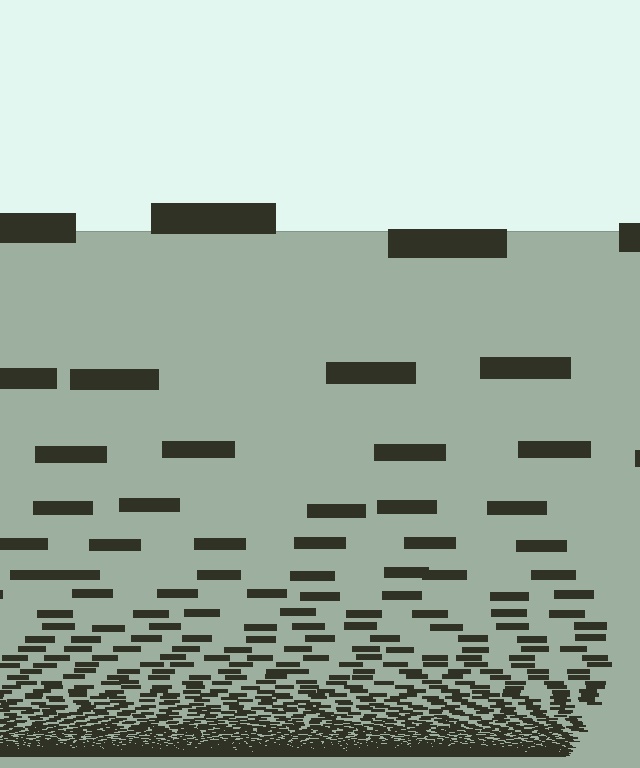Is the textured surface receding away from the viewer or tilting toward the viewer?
The surface appears to tilt toward the viewer. Texture elements get larger and sparser toward the top.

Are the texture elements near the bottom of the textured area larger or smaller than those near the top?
Smaller. The gradient is inverted — elements near the bottom are smaller and denser.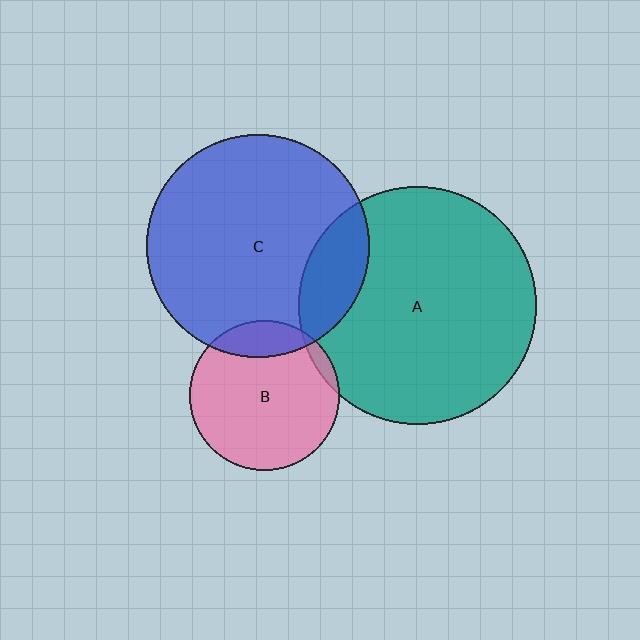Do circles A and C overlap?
Yes.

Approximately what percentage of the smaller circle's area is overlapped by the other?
Approximately 15%.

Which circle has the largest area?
Circle A (teal).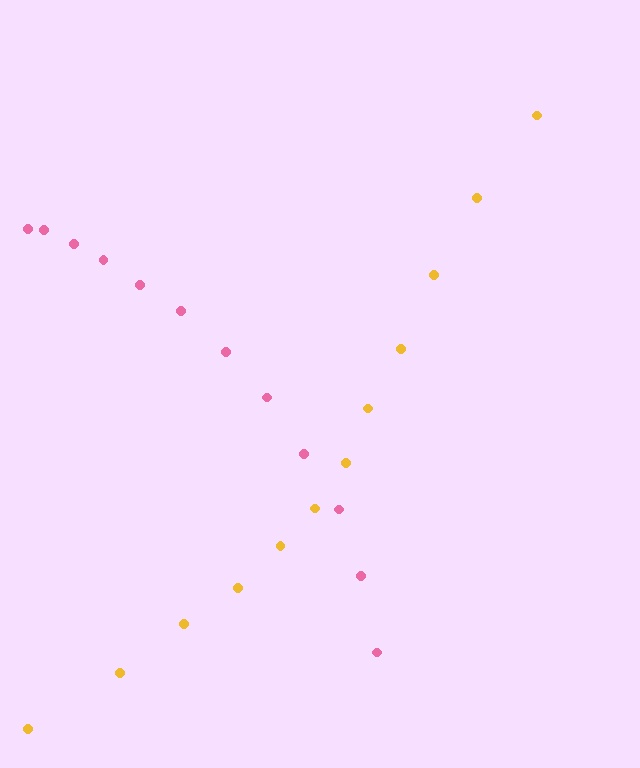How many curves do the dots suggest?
There are 2 distinct paths.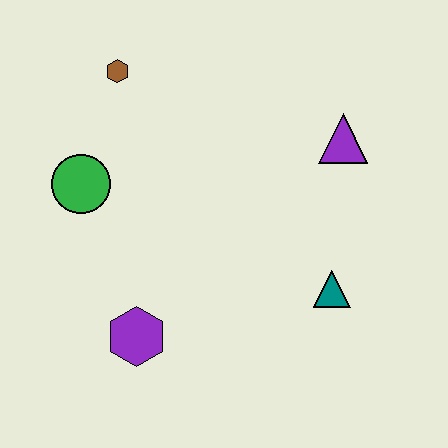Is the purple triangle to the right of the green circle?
Yes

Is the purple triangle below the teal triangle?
No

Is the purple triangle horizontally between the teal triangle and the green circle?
No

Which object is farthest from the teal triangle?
The brown hexagon is farthest from the teal triangle.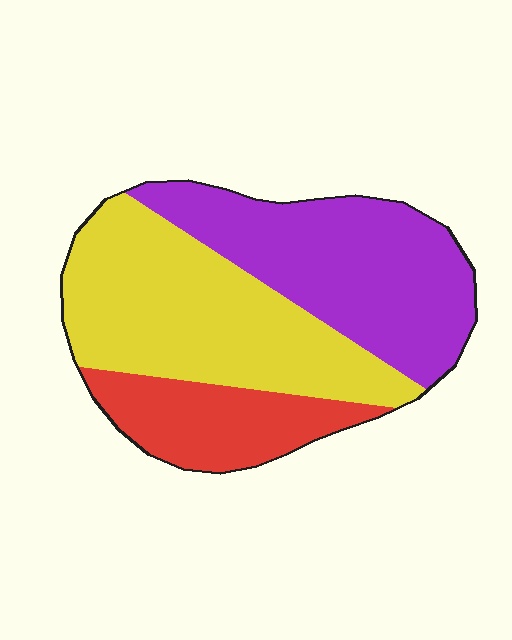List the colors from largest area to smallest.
From largest to smallest: yellow, purple, red.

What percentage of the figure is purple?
Purple takes up about three eighths (3/8) of the figure.